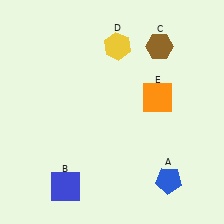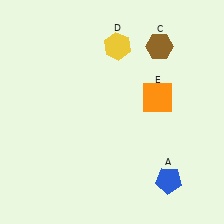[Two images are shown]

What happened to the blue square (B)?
The blue square (B) was removed in Image 2. It was in the bottom-left area of Image 1.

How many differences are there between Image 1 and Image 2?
There is 1 difference between the two images.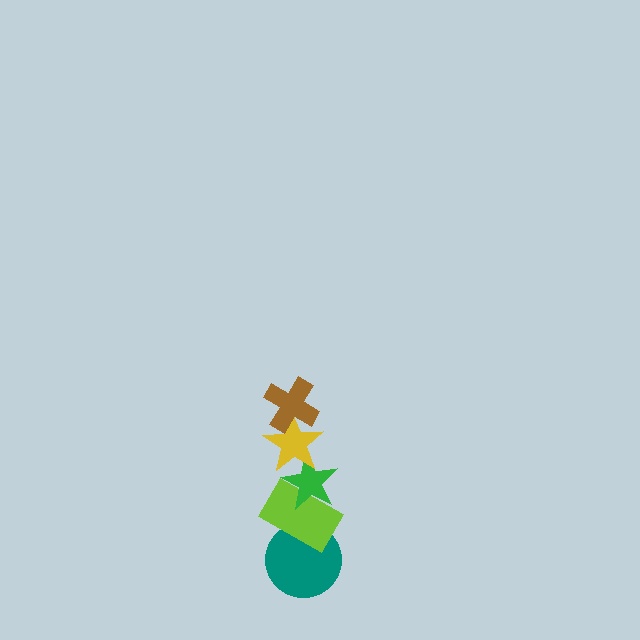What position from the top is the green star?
The green star is 3rd from the top.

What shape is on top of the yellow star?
The brown cross is on top of the yellow star.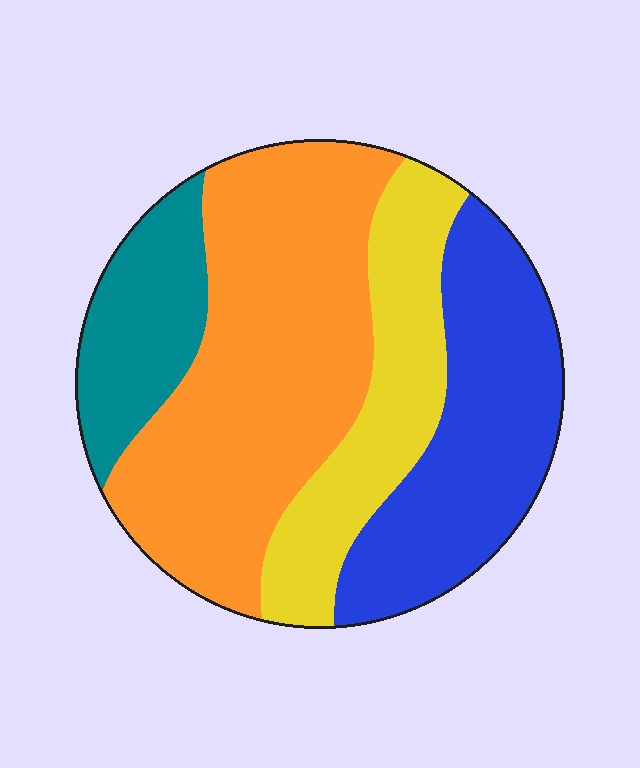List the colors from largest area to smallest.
From largest to smallest: orange, blue, yellow, teal.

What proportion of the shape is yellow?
Yellow takes up between a sixth and a third of the shape.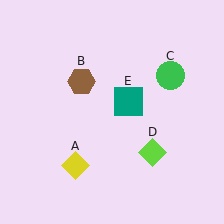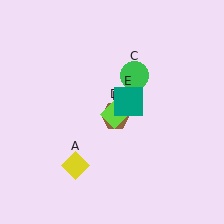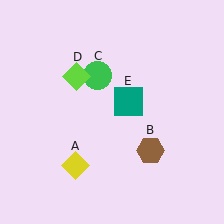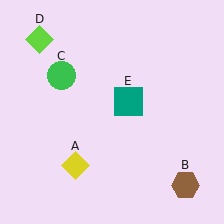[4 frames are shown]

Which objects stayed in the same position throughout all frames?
Yellow diamond (object A) and teal square (object E) remained stationary.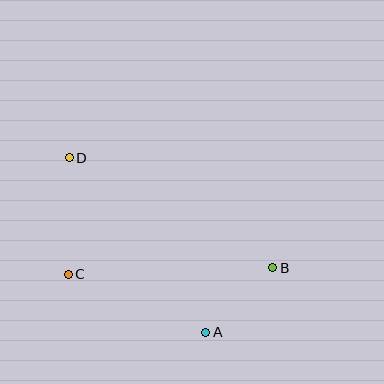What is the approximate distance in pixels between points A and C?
The distance between A and C is approximately 149 pixels.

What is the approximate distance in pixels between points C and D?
The distance between C and D is approximately 117 pixels.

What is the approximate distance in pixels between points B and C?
The distance between B and C is approximately 204 pixels.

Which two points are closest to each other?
Points A and B are closest to each other.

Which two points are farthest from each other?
Points B and D are farthest from each other.